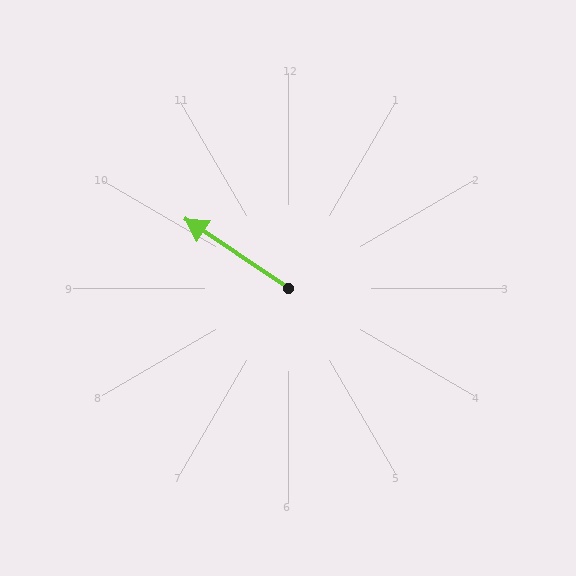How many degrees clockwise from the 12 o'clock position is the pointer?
Approximately 304 degrees.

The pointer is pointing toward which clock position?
Roughly 10 o'clock.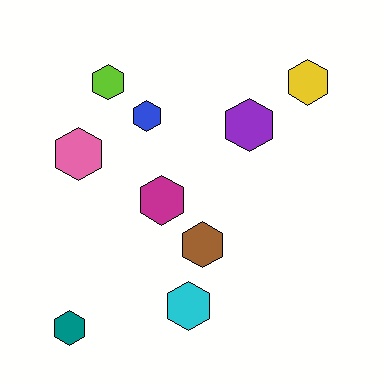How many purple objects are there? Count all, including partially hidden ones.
There is 1 purple object.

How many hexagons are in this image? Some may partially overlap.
There are 9 hexagons.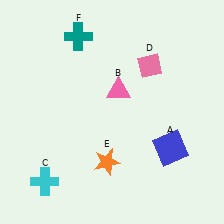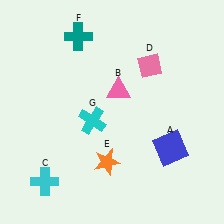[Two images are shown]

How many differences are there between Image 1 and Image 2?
There is 1 difference between the two images.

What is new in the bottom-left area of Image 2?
A cyan cross (G) was added in the bottom-left area of Image 2.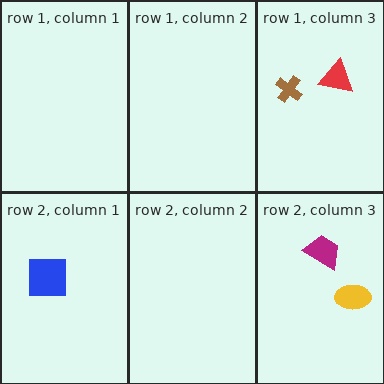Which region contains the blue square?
The row 2, column 1 region.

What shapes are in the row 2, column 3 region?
The yellow ellipse, the magenta trapezoid.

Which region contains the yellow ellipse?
The row 2, column 3 region.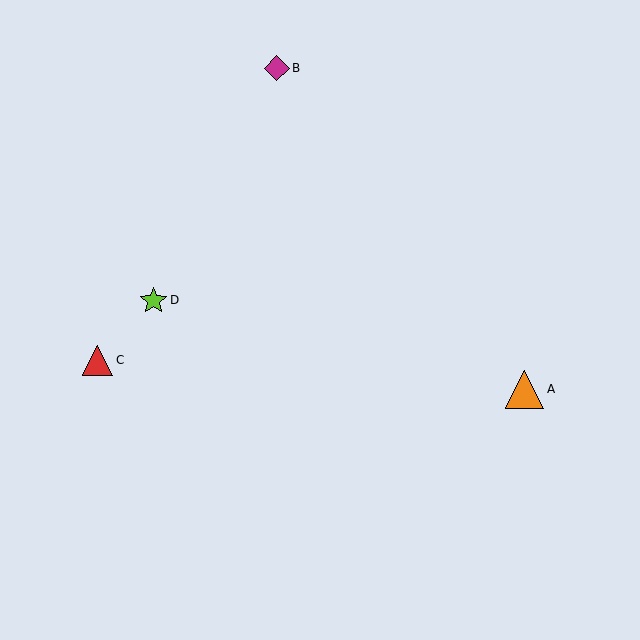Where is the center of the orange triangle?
The center of the orange triangle is at (524, 389).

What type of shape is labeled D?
Shape D is a lime star.